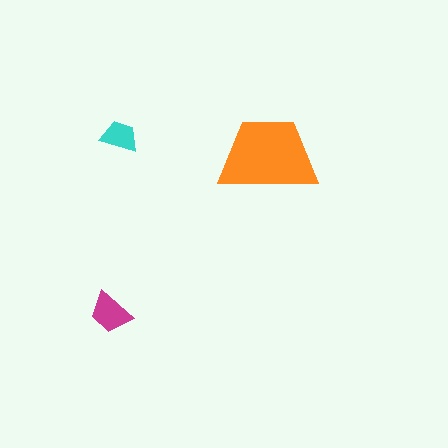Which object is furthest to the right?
The orange trapezoid is rightmost.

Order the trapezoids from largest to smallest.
the orange one, the magenta one, the cyan one.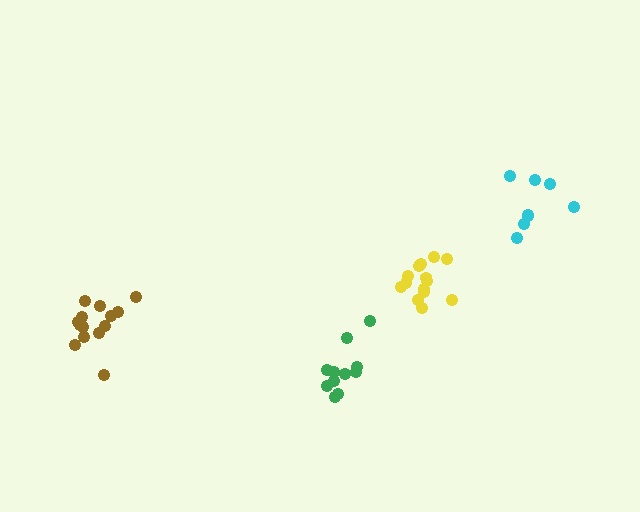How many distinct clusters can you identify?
There are 4 distinct clusters.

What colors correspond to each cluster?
The clusters are colored: yellow, brown, green, cyan.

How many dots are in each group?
Group 1: 14 dots, Group 2: 14 dots, Group 3: 11 dots, Group 4: 8 dots (47 total).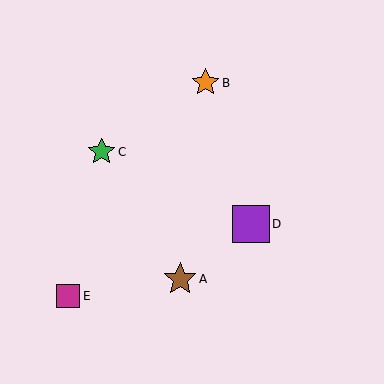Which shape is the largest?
The purple square (labeled D) is the largest.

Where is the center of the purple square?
The center of the purple square is at (251, 224).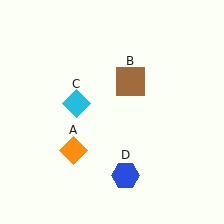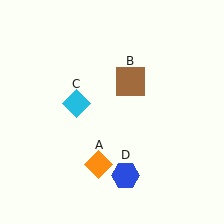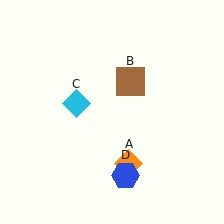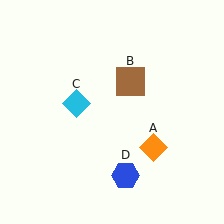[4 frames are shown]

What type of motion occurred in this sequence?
The orange diamond (object A) rotated counterclockwise around the center of the scene.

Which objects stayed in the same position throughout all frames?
Brown square (object B) and cyan diamond (object C) and blue hexagon (object D) remained stationary.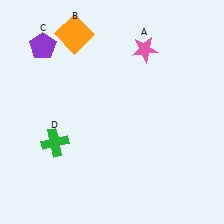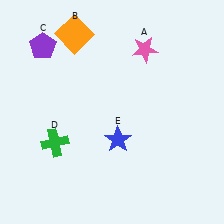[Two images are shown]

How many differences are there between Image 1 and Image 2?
There is 1 difference between the two images.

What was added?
A blue star (E) was added in Image 2.